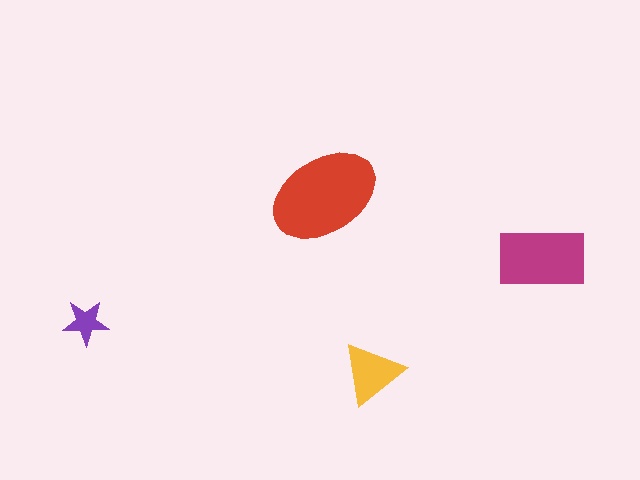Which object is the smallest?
The purple star.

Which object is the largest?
The red ellipse.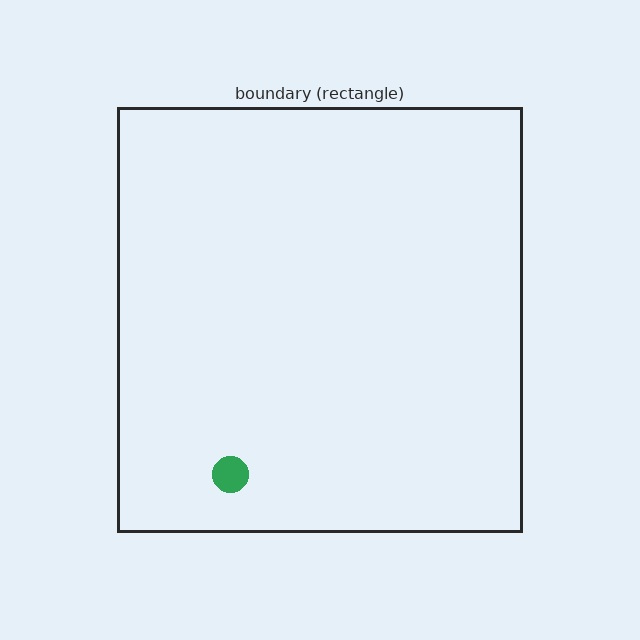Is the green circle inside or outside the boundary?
Inside.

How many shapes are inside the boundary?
1 inside, 0 outside.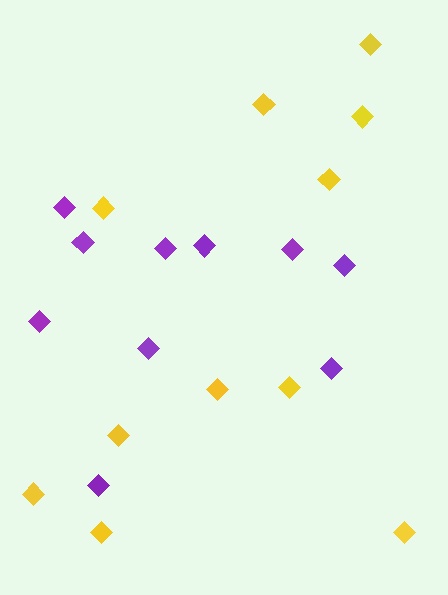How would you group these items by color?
There are 2 groups: one group of yellow diamonds (11) and one group of purple diamonds (10).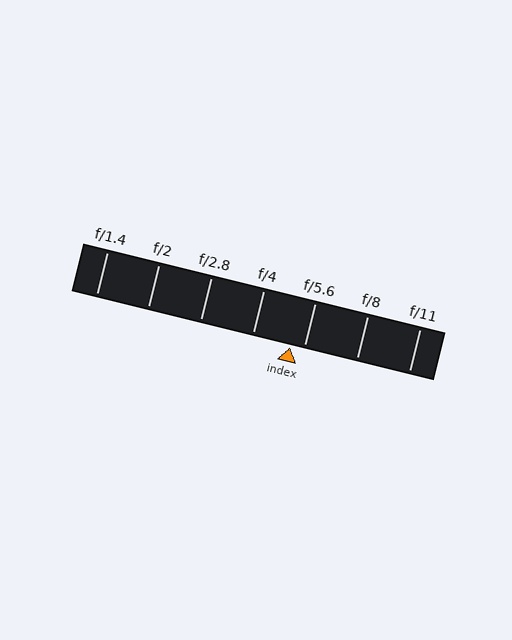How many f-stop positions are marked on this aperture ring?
There are 7 f-stop positions marked.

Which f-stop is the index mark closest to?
The index mark is closest to f/5.6.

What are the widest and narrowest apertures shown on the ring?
The widest aperture shown is f/1.4 and the narrowest is f/11.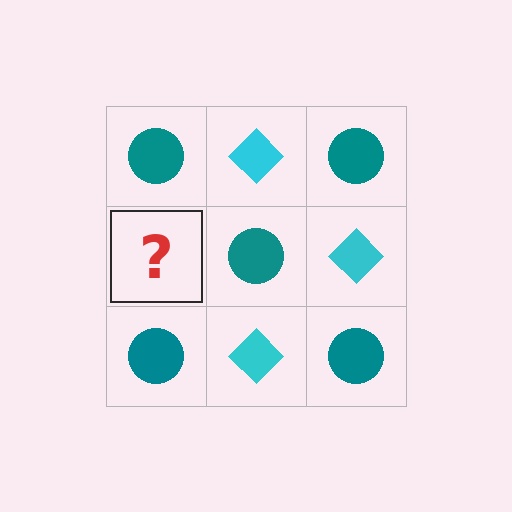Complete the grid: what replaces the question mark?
The question mark should be replaced with a cyan diamond.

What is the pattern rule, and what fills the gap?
The rule is that it alternates teal circle and cyan diamond in a checkerboard pattern. The gap should be filled with a cyan diamond.